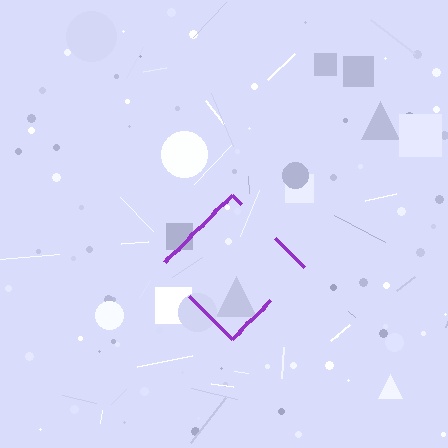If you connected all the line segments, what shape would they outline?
They would outline a diamond.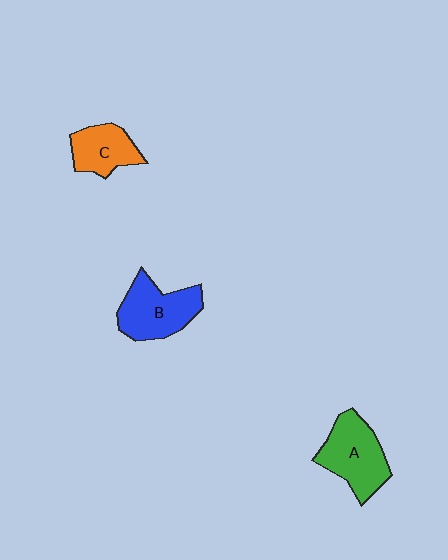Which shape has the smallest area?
Shape C (orange).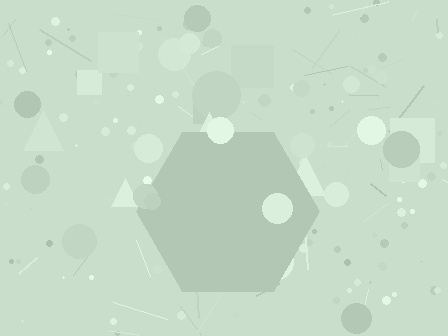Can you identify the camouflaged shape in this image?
The camouflaged shape is a hexagon.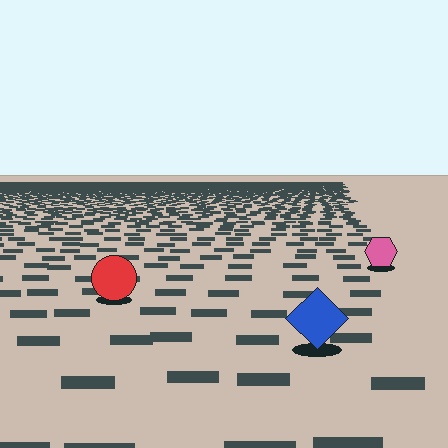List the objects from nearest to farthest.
From nearest to farthest: the blue diamond, the red circle, the pink hexagon.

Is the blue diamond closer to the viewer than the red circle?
Yes. The blue diamond is closer — you can tell from the texture gradient: the ground texture is coarser near it.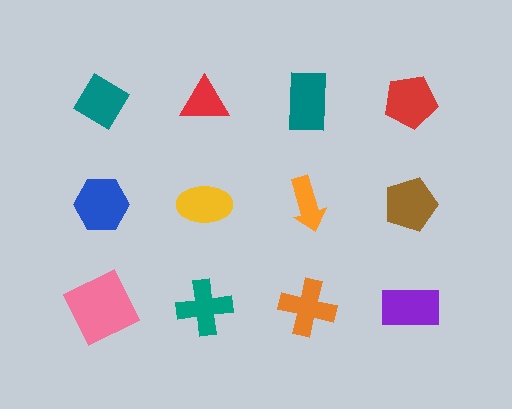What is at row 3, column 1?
A pink square.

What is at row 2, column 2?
A yellow ellipse.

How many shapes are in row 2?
4 shapes.